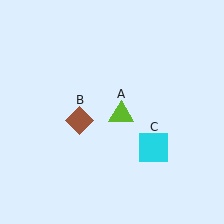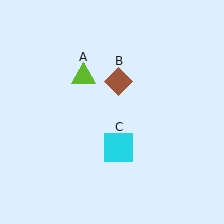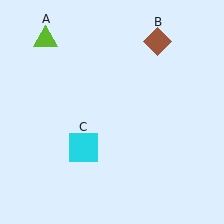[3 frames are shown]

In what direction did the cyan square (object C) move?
The cyan square (object C) moved left.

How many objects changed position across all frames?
3 objects changed position: lime triangle (object A), brown diamond (object B), cyan square (object C).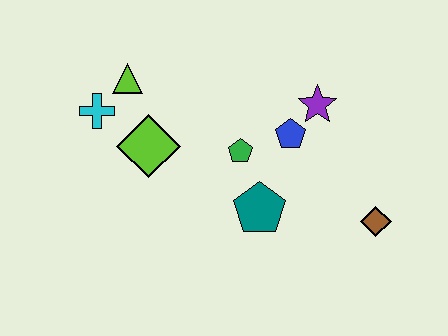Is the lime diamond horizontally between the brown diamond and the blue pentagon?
No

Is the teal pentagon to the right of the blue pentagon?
No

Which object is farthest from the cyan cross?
The brown diamond is farthest from the cyan cross.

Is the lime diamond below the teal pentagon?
No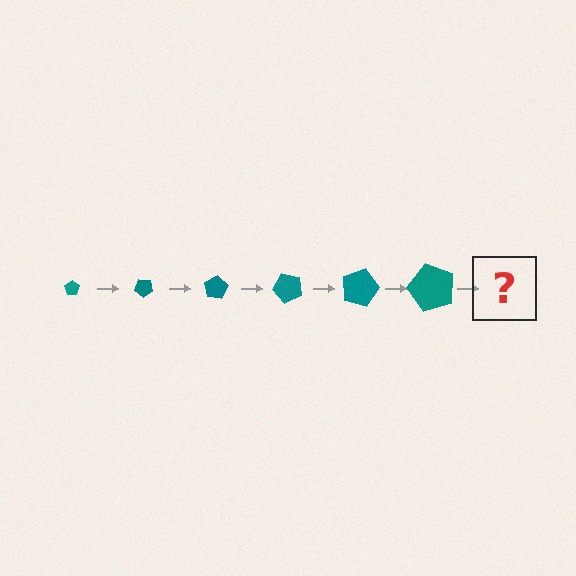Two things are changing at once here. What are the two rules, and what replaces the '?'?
The two rules are that the pentagon grows larger each step and it rotates 40 degrees each step. The '?' should be a pentagon, larger than the previous one and rotated 240 degrees from the start.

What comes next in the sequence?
The next element should be a pentagon, larger than the previous one and rotated 240 degrees from the start.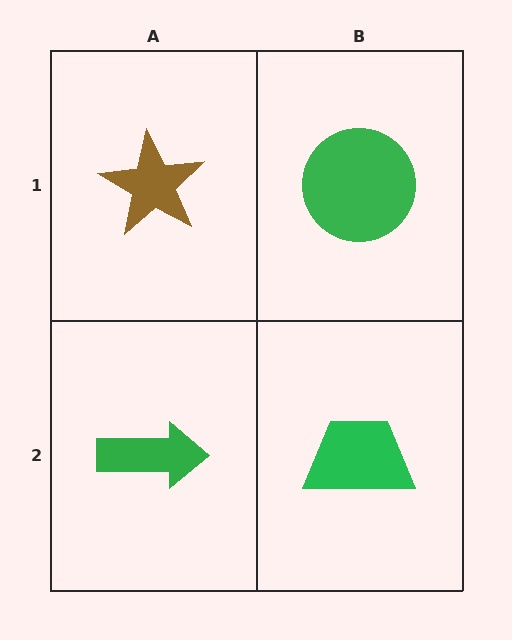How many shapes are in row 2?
2 shapes.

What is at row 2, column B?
A green trapezoid.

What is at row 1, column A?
A brown star.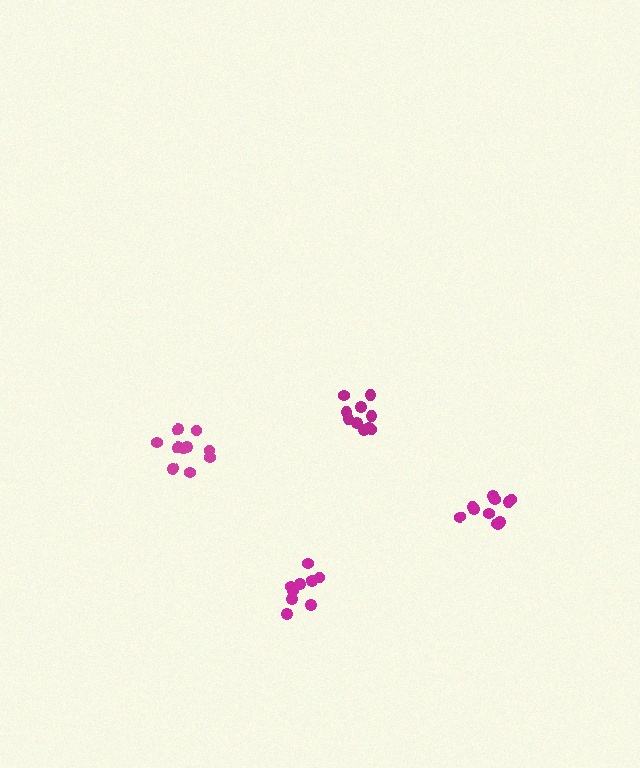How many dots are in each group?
Group 1: 10 dots, Group 2: 10 dots, Group 3: 10 dots, Group 4: 10 dots (40 total).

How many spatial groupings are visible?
There are 4 spatial groupings.